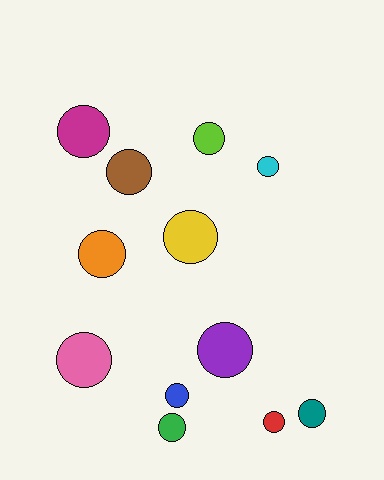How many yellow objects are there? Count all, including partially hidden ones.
There is 1 yellow object.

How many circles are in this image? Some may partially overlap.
There are 12 circles.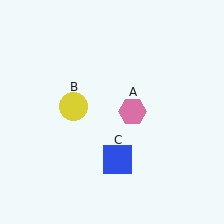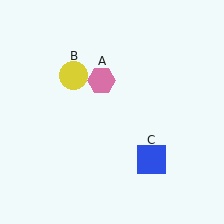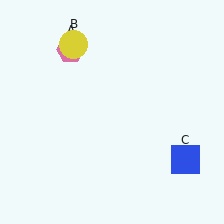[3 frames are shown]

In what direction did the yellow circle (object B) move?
The yellow circle (object B) moved up.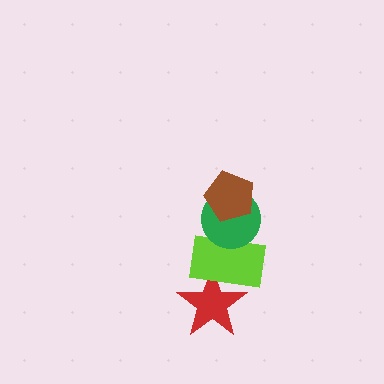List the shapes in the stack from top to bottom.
From top to bottom: the brown pentagon, the green circle, the lime rectangle, the red star.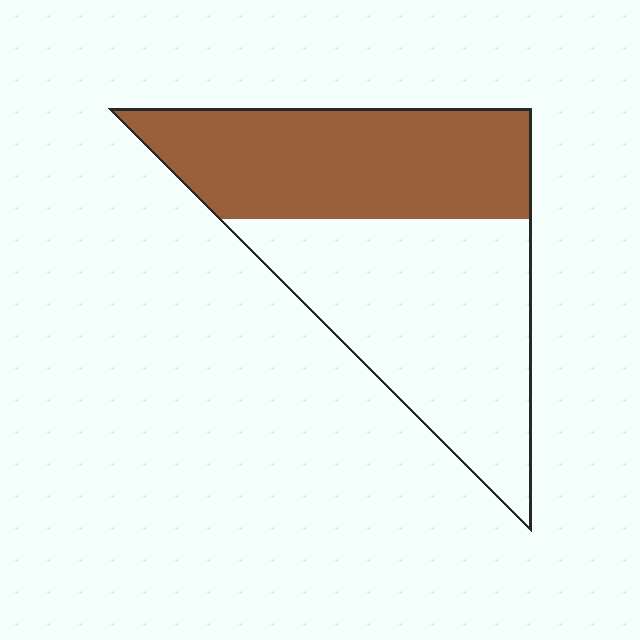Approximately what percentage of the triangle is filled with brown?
Approximately 45%.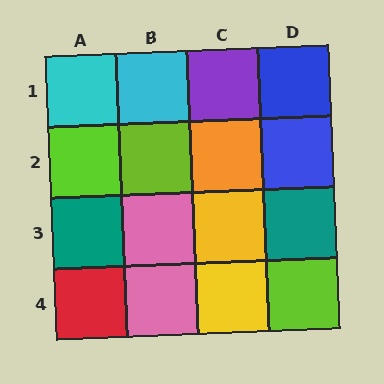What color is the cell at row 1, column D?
Blue.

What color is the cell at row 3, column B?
Pink.